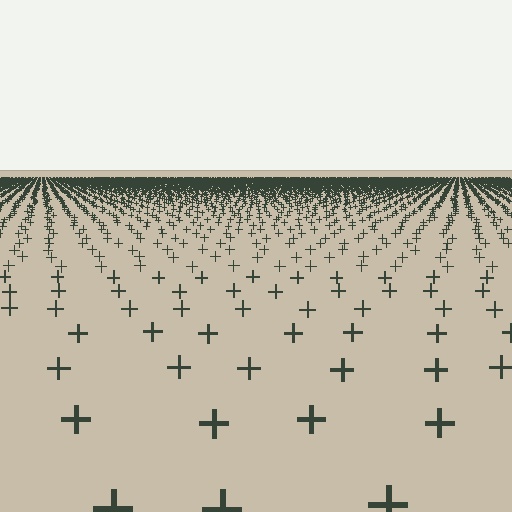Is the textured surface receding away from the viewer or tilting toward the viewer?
The surface is receding away from the viewer. Texture elements get smaller and denser toward the top.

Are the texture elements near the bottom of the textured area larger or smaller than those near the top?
Larger. Near the bottom, elements are closer to the viewer and appear at a bigger on-screen size.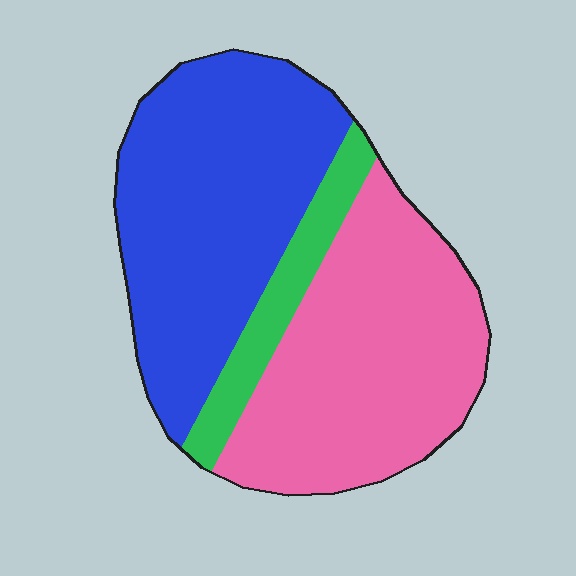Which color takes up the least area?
Green, at roughly 10%.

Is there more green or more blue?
Blue.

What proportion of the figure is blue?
Blue covers 45% of the figure.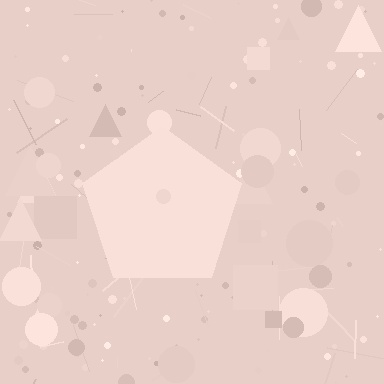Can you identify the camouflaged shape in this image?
The camouflaged shape is a pentagon.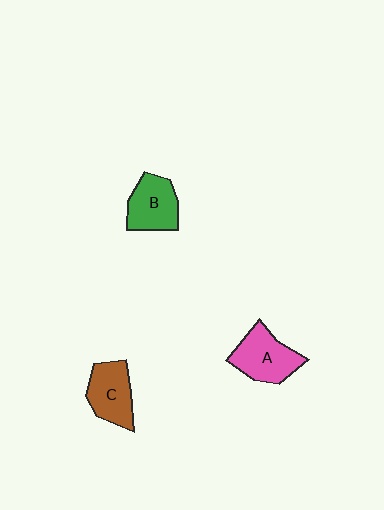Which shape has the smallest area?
Shape C (brown).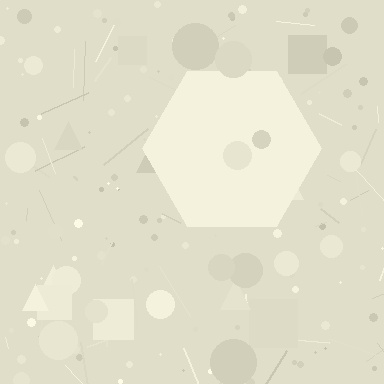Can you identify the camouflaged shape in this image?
The camouflaged shape is a hexagon.